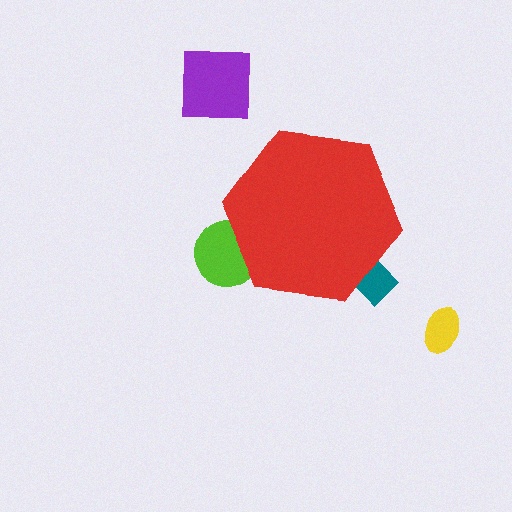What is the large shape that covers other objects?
A red hexagon.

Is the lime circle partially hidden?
Yes, the lime circle is partially hidden behind the red hexagon.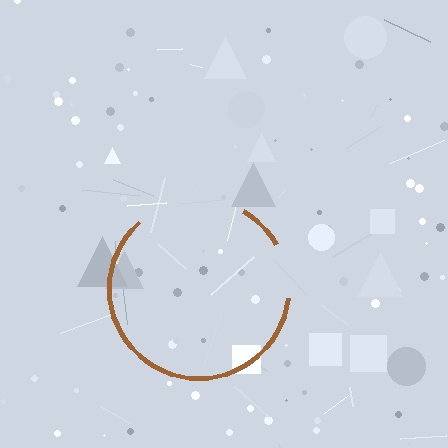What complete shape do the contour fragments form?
The contour fragments form a circle.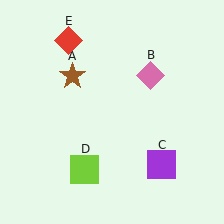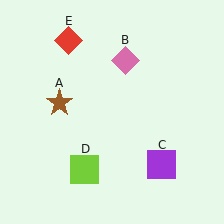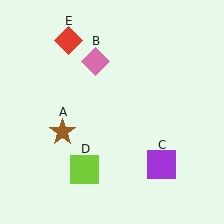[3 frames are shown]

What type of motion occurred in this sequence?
The brown star (object A), pink diamond (object B) rotated counterclockwise around the center of the scene.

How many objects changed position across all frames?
2 objects changed position: brown star (object A), pink diamond (object B).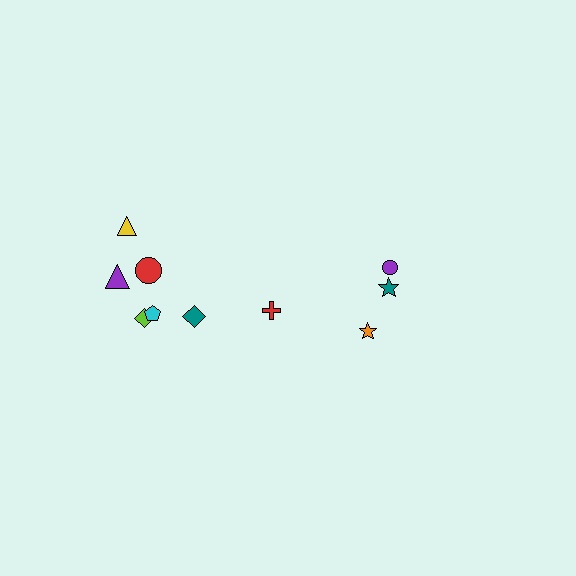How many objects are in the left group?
There are 6 objects.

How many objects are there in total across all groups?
There are 10 objects.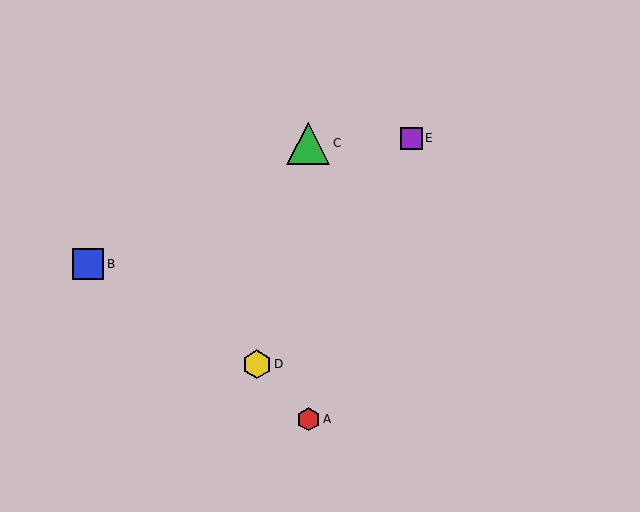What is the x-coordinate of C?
Object C is at x≈308.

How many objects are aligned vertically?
2 objects (A, C) are aligned vertically.